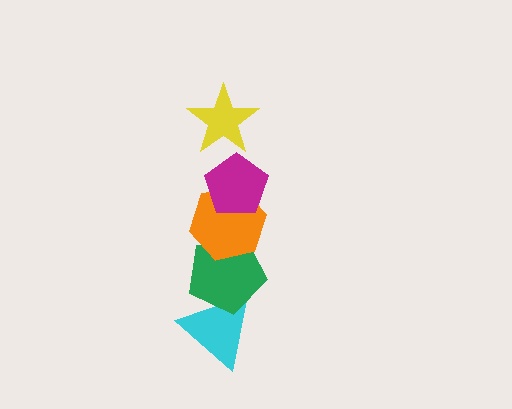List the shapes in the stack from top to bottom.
From top to bottom: the yellow star, the magenta pentagon, the orange hexagon, the green pentagon, the cyan triangle.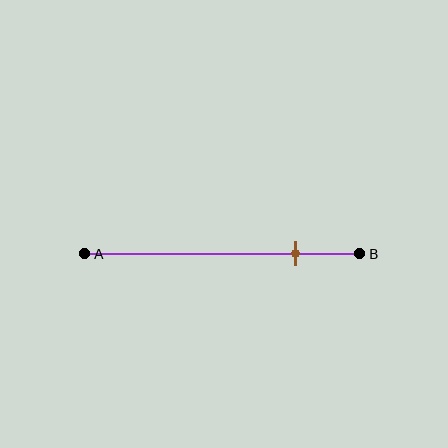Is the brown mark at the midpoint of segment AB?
No, the mark is at about 75% from A, not at the 50% midpoint.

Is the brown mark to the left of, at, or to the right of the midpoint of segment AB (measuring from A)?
The brown mark is to the right of the midpoint of segment AB.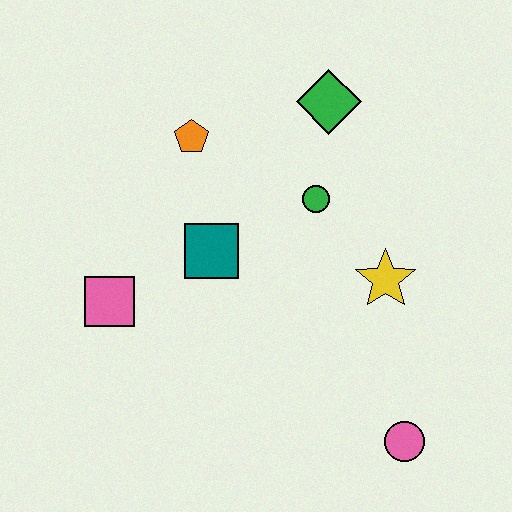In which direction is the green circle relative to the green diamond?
The green circle is below the green diamond.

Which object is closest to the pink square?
The teal square is closest to the pink square.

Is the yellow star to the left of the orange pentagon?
No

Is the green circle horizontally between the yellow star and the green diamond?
No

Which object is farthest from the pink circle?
The orange pentagon is farthest from the pink circle.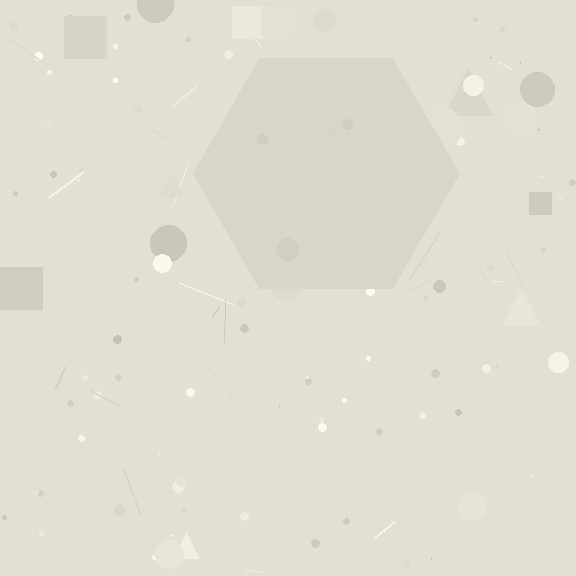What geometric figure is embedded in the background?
A hexagon is embedded in the background.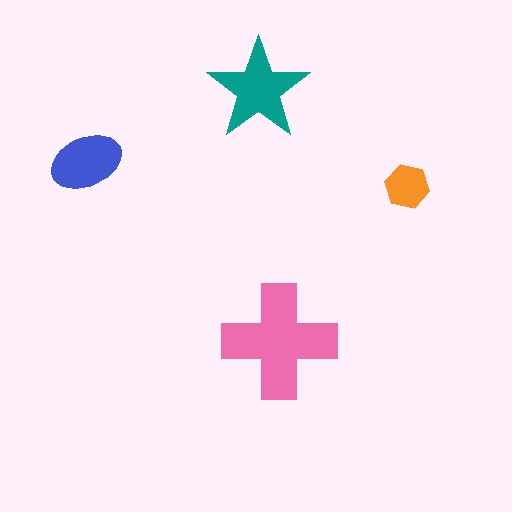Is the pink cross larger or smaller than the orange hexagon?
Larger.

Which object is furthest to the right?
The orange hexagon is rightmost.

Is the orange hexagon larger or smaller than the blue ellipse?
Smaller.